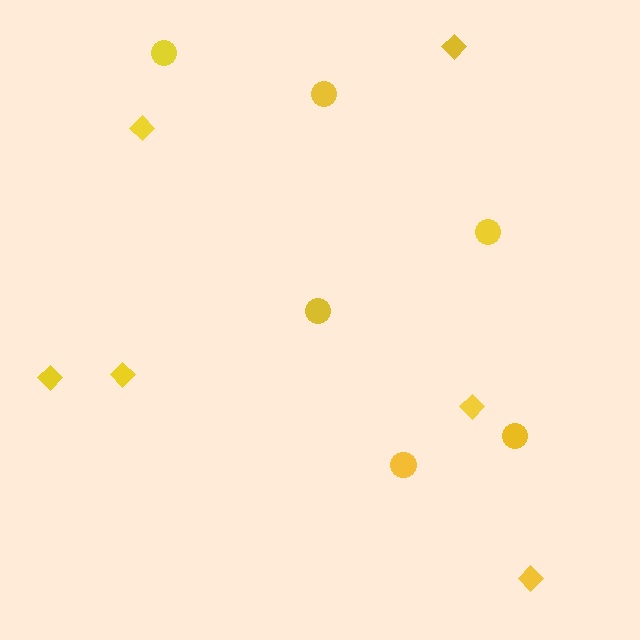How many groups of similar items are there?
There are 2 groups: one group of circles (6) and one group of diamonds (6).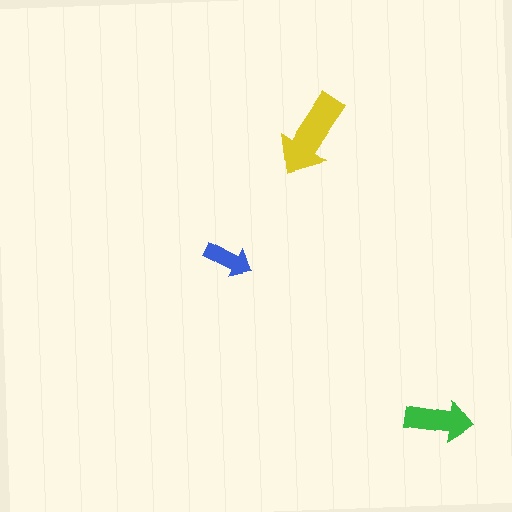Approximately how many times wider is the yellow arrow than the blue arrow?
About 1.5 times wider.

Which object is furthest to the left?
The blue arrow is leftmost.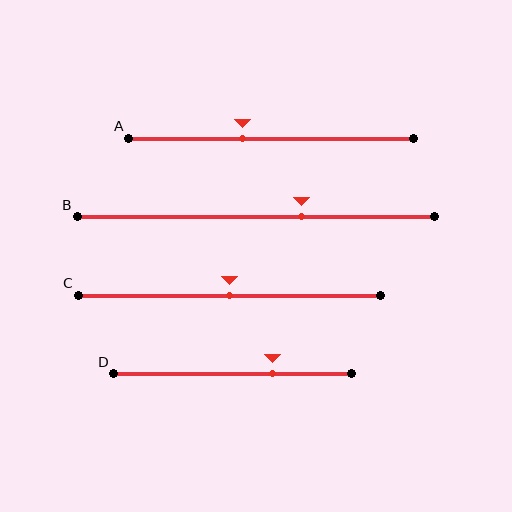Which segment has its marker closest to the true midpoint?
Segment C has its marker closest to the true midpoint.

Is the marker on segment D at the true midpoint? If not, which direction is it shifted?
No, the marker on segment D is shifted to the right by about 17% of the segment length.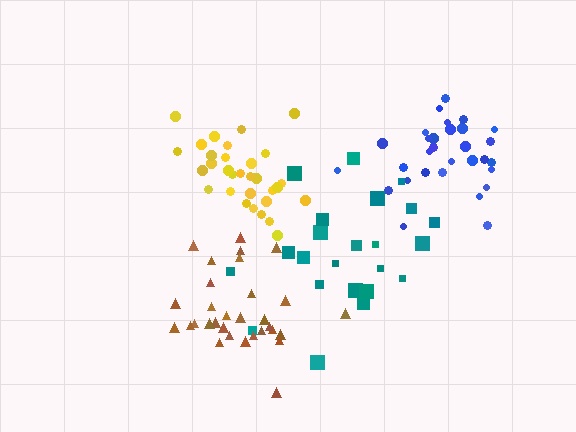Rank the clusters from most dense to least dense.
yellow, blue, brown, teal.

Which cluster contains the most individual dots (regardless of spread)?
Brown (31).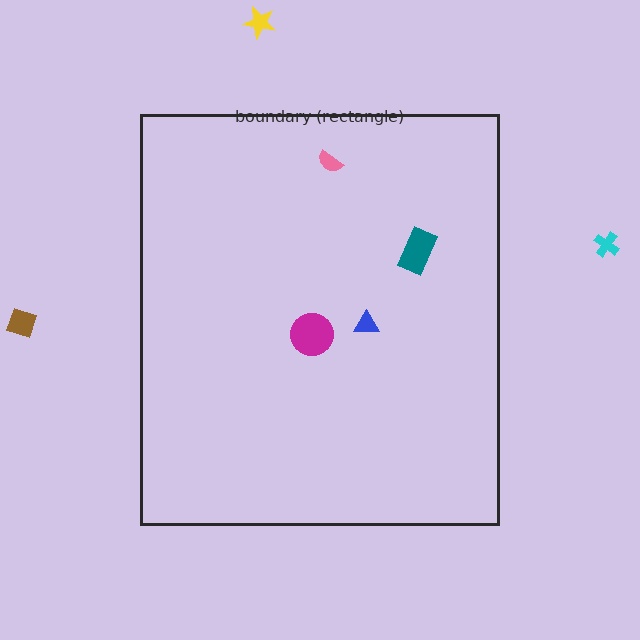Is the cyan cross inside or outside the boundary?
Outside.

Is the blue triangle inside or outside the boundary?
Inside.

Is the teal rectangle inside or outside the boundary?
Inside.